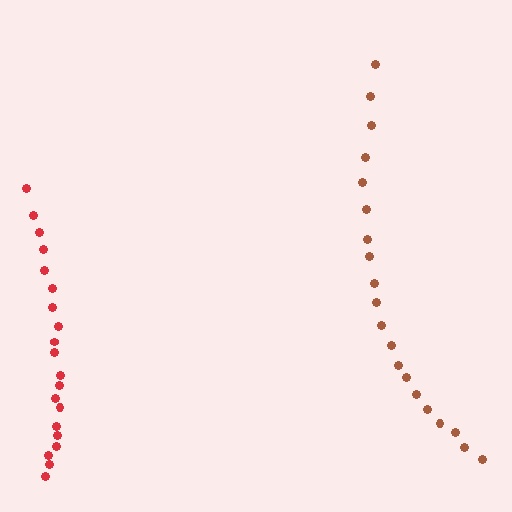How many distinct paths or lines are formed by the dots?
There are 2 distinct paths.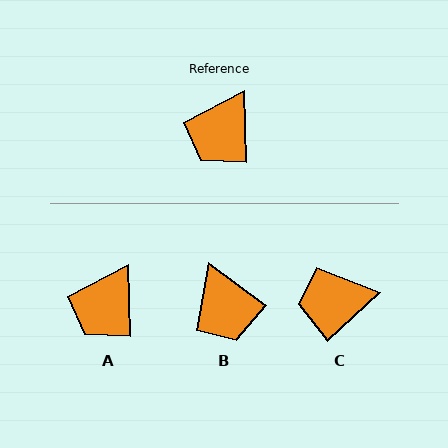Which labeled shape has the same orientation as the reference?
A.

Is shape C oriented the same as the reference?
No, it is off by about 49 degrees.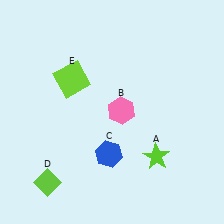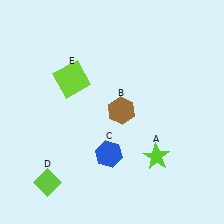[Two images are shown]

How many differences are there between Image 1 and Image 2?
There is 1 difference between the two images.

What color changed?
The hexagon (B) changed from pink in Image 1 to brown in Image 2.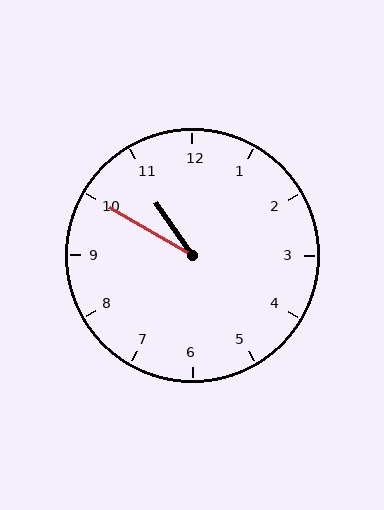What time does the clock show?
10:50.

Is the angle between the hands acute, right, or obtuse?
It is acute.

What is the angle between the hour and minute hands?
Approximately 25 degrees.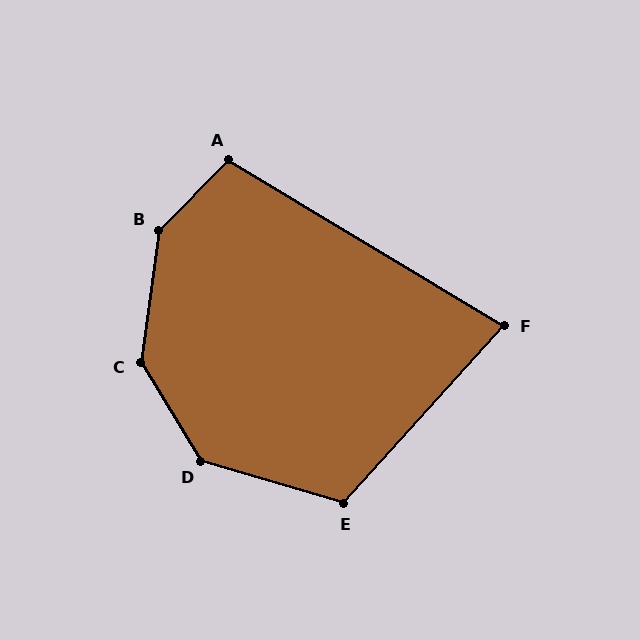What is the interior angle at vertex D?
Approximately 138 degrees (obtuse).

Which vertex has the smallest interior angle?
F, at approximately 79 degrees.